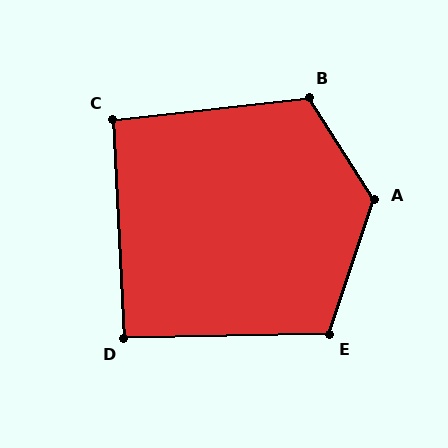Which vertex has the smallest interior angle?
D, at approximately 92 degrees.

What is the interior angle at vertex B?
Approximately 116 degrees (obtuse).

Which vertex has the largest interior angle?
A, at approximately 129 degrees.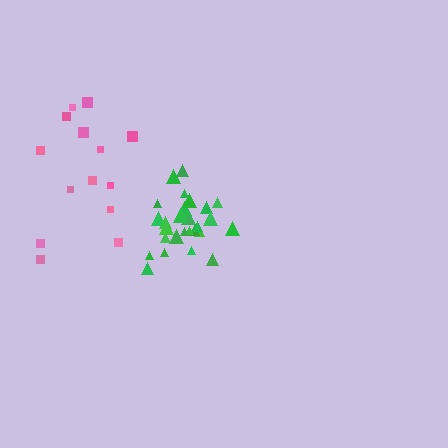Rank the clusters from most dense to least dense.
green, pink.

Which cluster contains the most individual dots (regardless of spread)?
Green (27).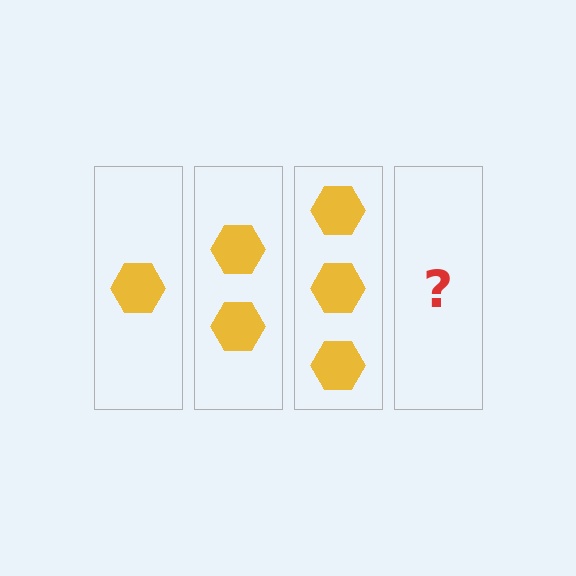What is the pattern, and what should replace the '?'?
The pattern is that each step adds one more hexagon. The '?' should be 4 hexagons.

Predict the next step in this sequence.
The next step is 4 hexagons.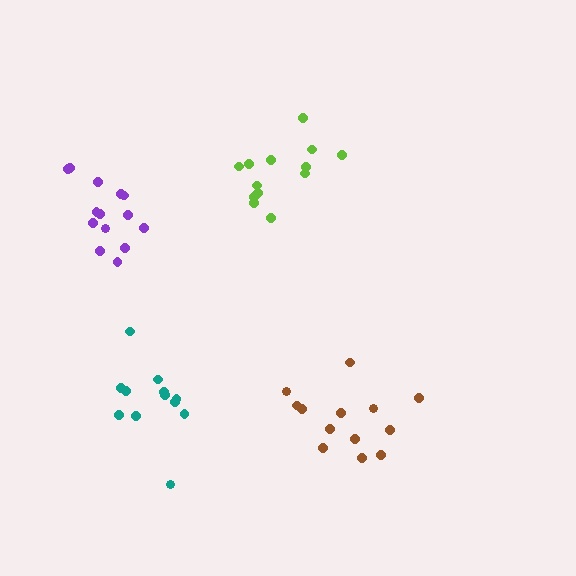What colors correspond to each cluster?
The clusters are colored: purple, brown, teal, lime.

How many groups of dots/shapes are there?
There are 4 groups.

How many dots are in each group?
Group 1: 14 dots, Group 2: 13 dots, Group 3: 12 dots, Group 4: 13 dots (52 total).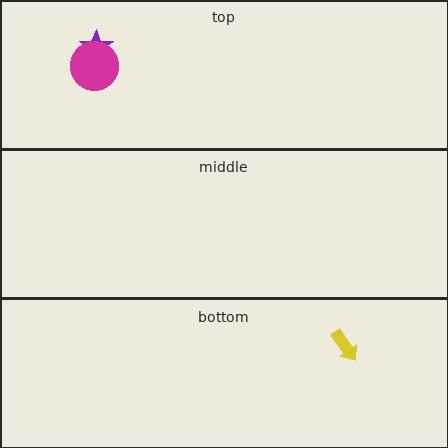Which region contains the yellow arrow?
The bottom region.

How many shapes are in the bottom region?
1.